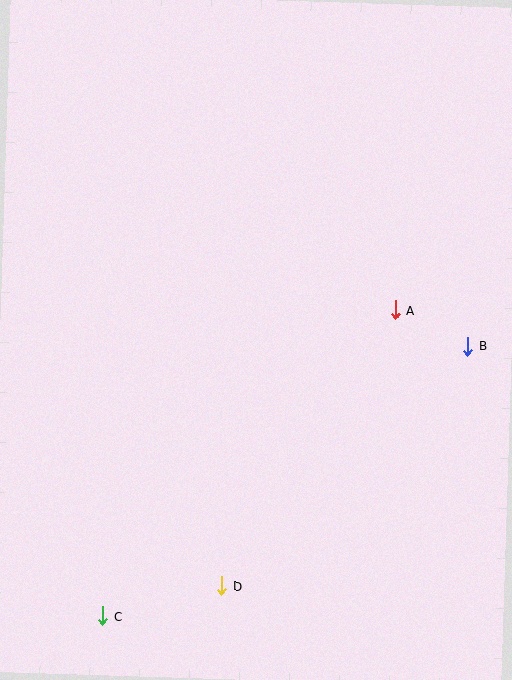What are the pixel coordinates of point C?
Point C is at (103, 616).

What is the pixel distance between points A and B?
The distance between A and B is 81 pixels.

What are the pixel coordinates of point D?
Point D is at (222, 586).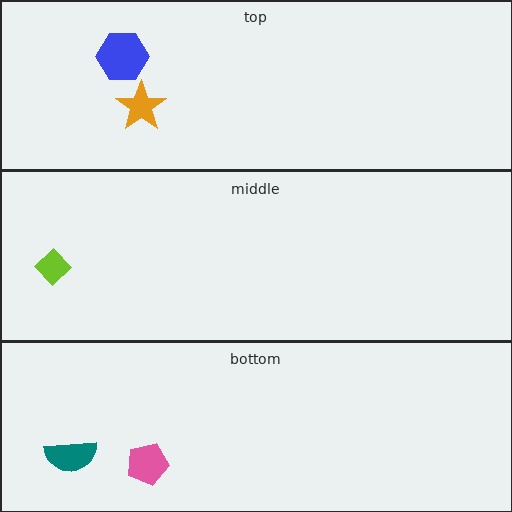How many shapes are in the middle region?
1.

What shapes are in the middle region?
The lime diamond.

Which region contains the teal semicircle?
The bottom region.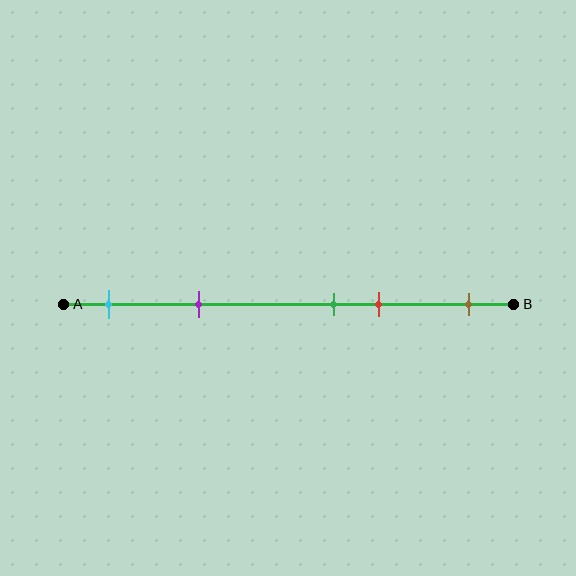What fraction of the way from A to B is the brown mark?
The brown mark is approximately 90% (0.9) of the way from A to B.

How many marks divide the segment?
There are 5 marks dividing the segment.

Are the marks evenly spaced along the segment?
No, the marks are not evenly spaced.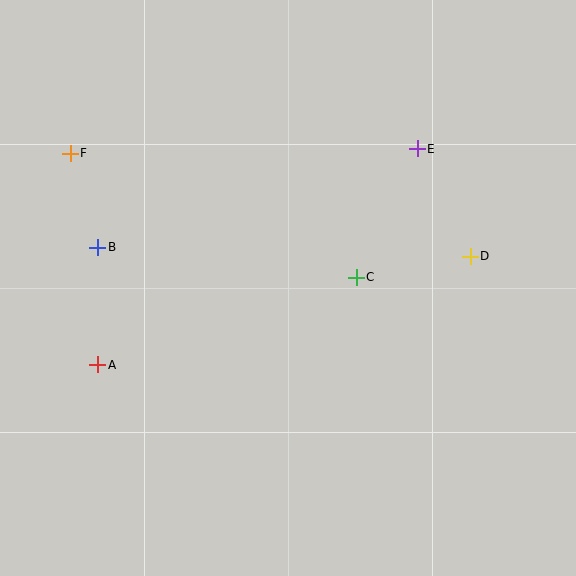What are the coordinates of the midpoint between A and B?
The midpoint between A and B is at (98, 306).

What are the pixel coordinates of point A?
Point A is at (98, 365).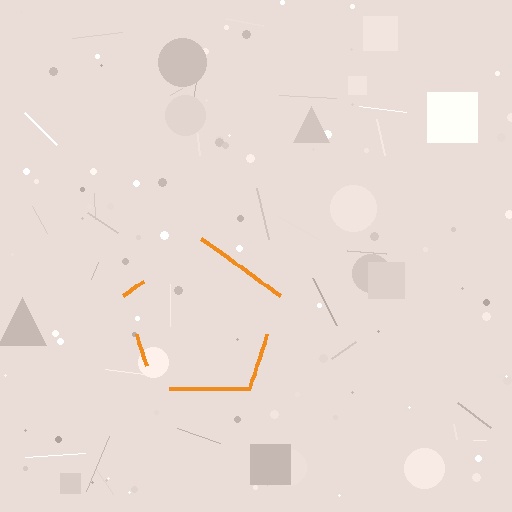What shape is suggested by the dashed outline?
The dashed outline suggests a pentagon.